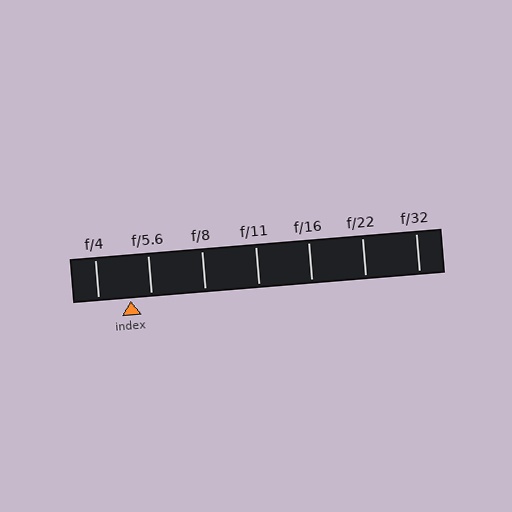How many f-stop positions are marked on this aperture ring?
There are 7 f-stop positions marked.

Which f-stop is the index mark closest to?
The index mark is closest to f/5.6.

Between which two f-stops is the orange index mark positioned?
The index mark is between f/4 and f/5.6.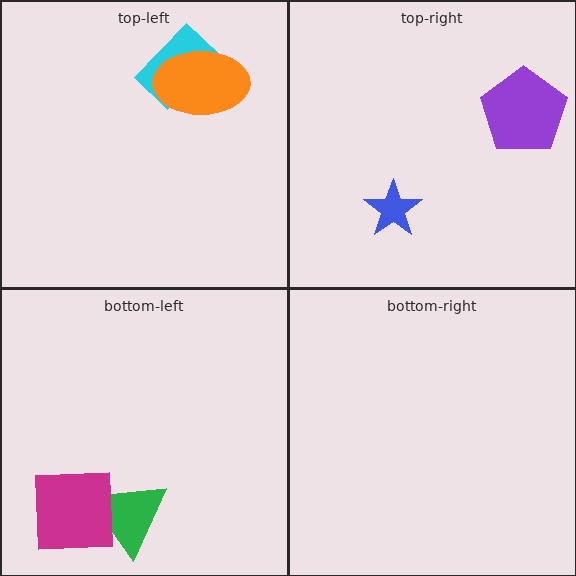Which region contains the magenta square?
The bottom-left region.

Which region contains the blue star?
The top-right region.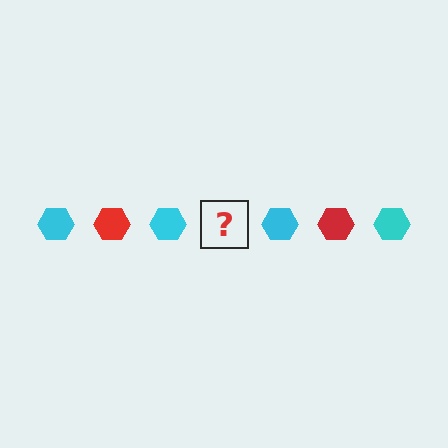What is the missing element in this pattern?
The missing element is a red hexagon.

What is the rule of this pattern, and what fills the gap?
The rule is that the pattern cycles through cyan, red hexagons. The gap should be filled with a red hexagon.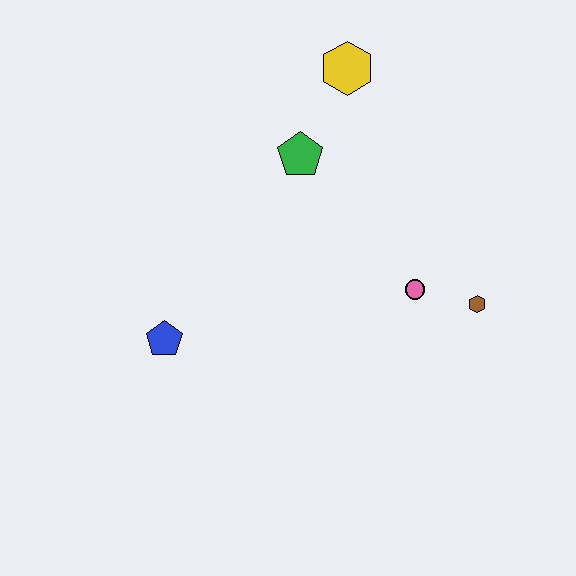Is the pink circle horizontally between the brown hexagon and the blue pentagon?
Yes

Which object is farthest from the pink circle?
The blue pentagon is farthest from the pink circle.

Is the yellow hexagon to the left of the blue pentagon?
No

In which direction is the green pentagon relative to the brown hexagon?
The green pentagon is to the left of the brown hexagon.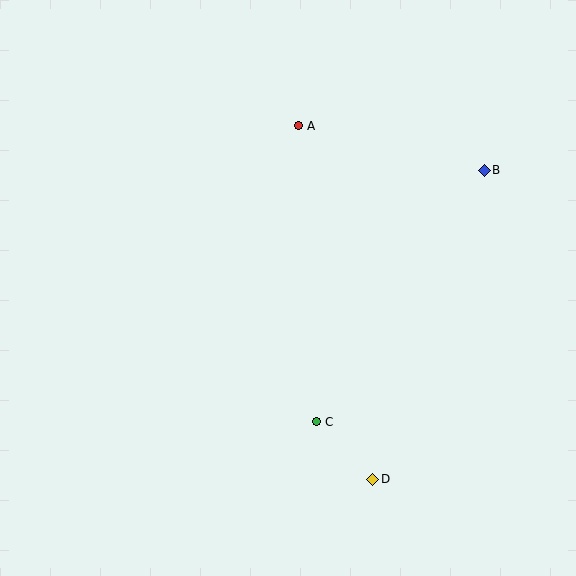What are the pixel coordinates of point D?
Point D is at (373, 479).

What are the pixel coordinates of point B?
Point B is at (484, 170).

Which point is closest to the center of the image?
Point C at (317, 422) is closest to the center.